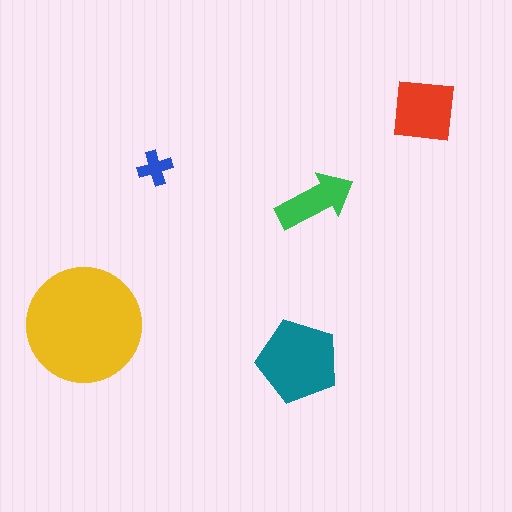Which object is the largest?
The yellow circle.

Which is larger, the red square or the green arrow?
The red square.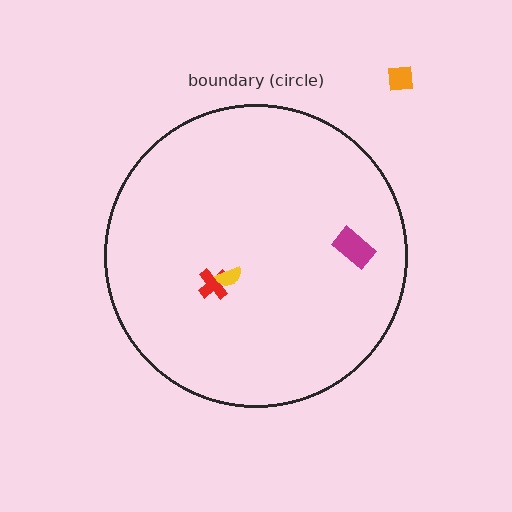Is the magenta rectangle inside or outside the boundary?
Inside.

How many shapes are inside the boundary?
3 inside, 1 outside.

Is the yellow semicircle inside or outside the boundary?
Inside.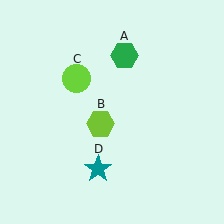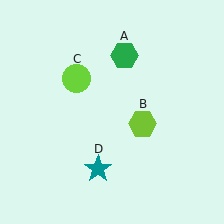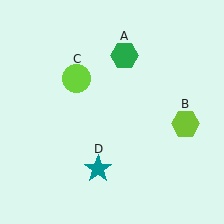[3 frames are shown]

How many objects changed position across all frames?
1 object changed position: lime hexagon (object B).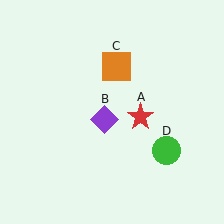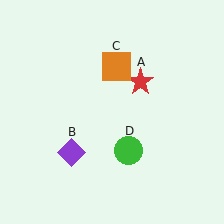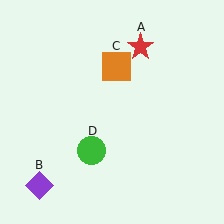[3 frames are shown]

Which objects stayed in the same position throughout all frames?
Orange square (object C) remained stationary.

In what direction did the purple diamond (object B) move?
The purple diamond (object B) moved down and to the left.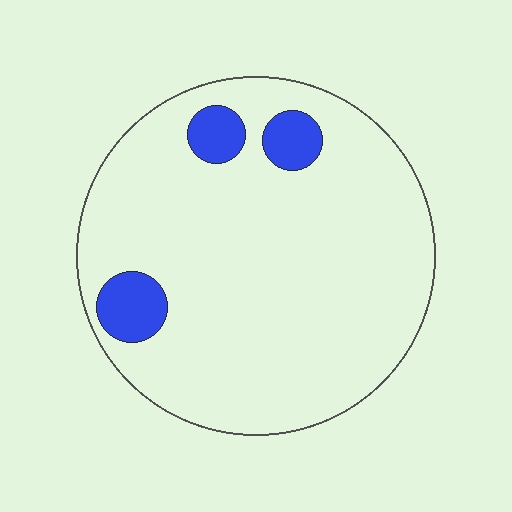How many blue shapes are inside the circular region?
3.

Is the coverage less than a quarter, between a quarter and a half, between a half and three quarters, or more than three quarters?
Less than a quarter.